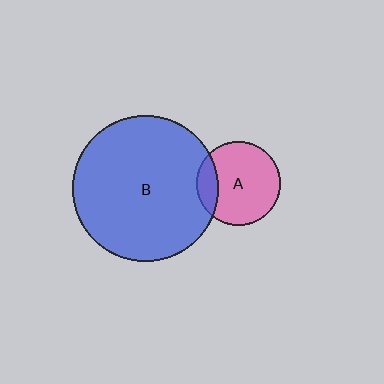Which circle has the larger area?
Circle B (blue).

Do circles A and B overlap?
Yes.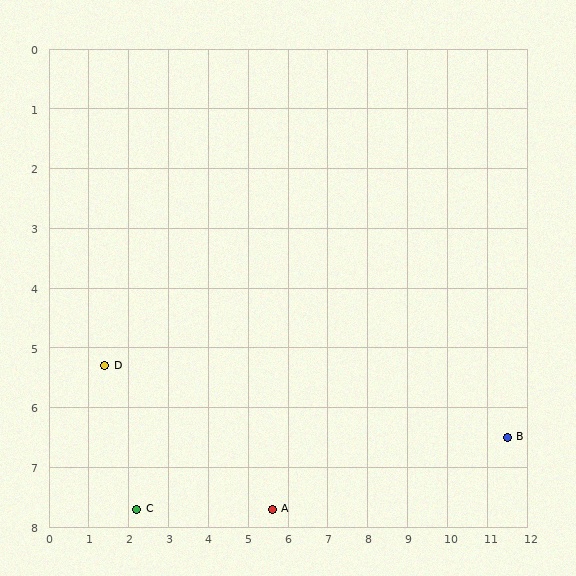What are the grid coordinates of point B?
Point B is at approximately (11.5, 6.5).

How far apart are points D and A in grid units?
Points D and A are about 4.8 grid units apart.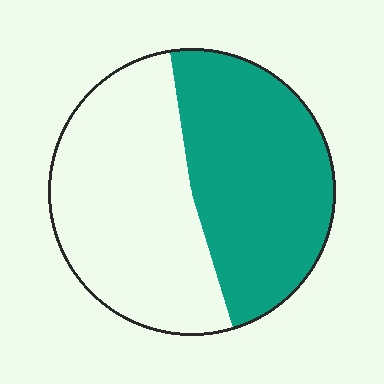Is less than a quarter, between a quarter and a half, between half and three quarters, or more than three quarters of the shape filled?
Between a quarter and a half.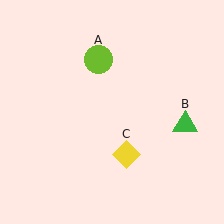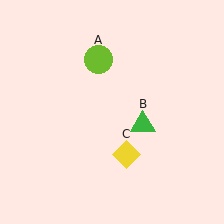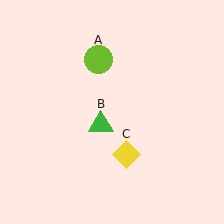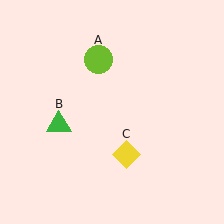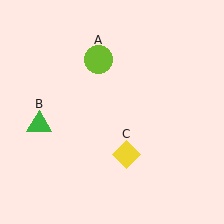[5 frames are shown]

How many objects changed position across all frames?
1 object changed position: green triangle (object B).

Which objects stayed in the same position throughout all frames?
Lime circle (object A) and yellow diamond (object C) remained stationary.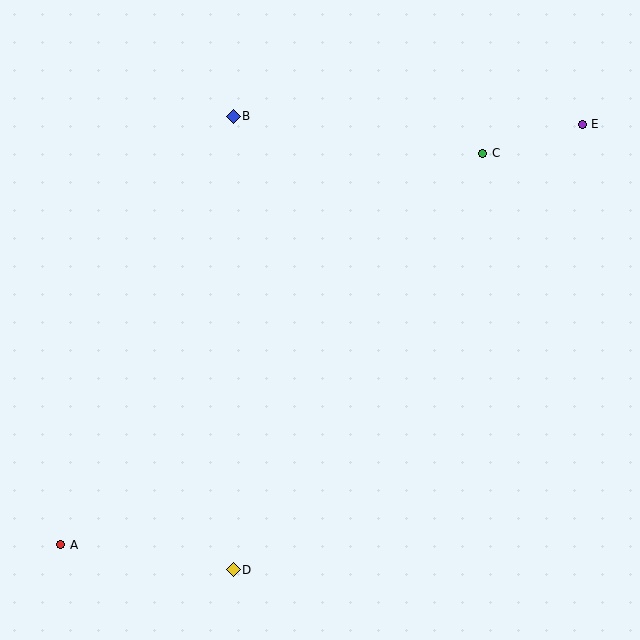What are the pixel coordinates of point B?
Point B is at (233, 116).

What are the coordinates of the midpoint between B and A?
The midpoint between B and A is at (147, 330).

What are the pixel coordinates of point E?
Point E is at (582, 124).